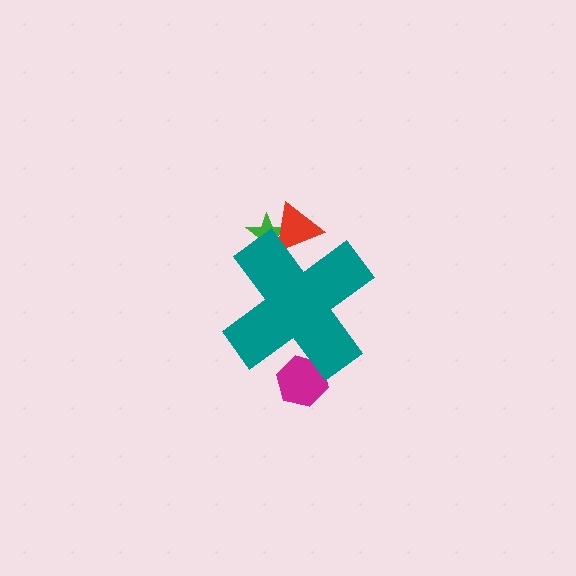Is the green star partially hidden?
Yes, the green star is partially hidden behind the teal cross.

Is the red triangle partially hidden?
Yes, the red triangle is partially hidden behind the teal cross.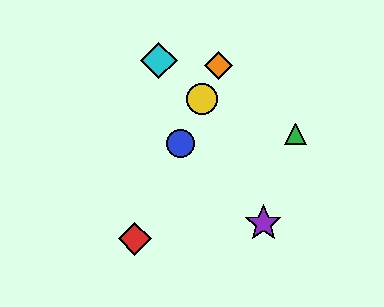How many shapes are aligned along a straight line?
4 shapes (the red diamond, the blue circle, the yellow circle, the orange diamond) are aligned along a straight line.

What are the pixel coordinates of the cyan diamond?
The cyan diamond is at (159, 61).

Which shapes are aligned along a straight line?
The red diamond, the blue circle, the yellow circle, the orange diamond are aligned along a straight line.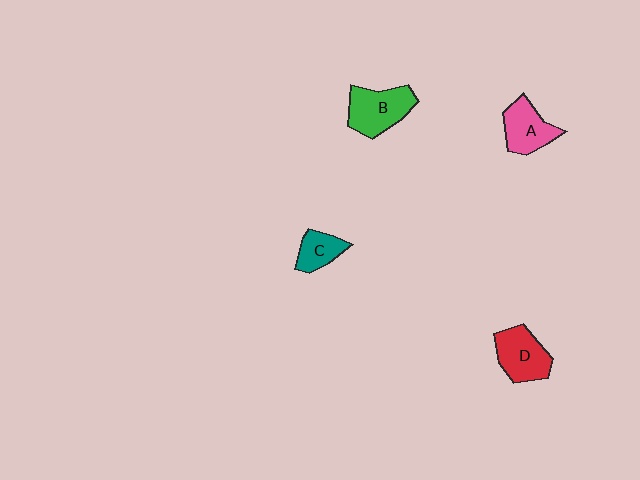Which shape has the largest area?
Shape B (green).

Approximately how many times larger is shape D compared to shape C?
Approximately 1.6 times.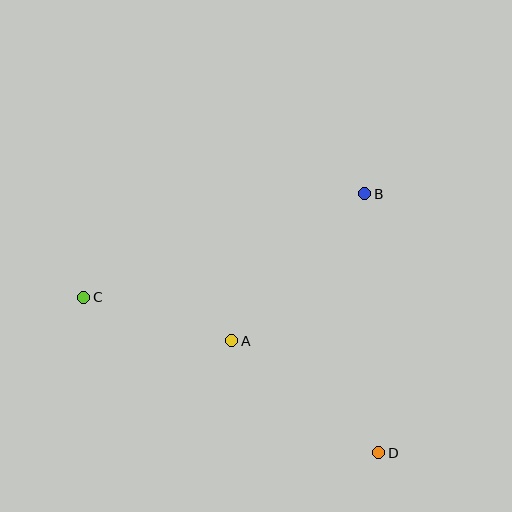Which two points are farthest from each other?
Points C and D are farthest from each other.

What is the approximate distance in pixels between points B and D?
The distance between B and D is approximately 259 pixels.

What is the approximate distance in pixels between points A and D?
The distance between A and D is approximately 185 pixels.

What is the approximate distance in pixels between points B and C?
The distance between B and C is approximately 299 pixels.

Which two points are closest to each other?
Points A and C are closest to each other.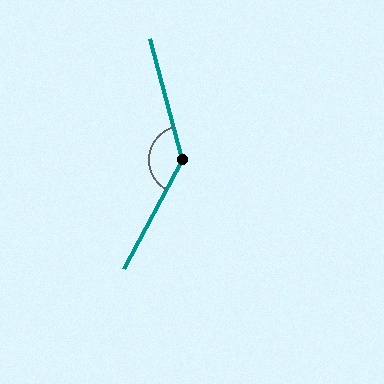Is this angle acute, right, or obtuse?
It is obtuse.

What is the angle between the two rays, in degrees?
Approximately 137 degrees.